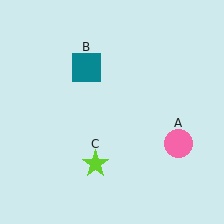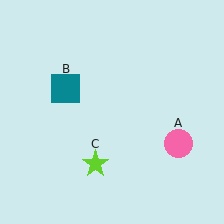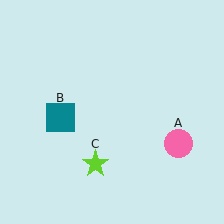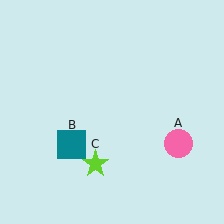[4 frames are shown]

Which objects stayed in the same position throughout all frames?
Pink circle (object A) and lime star (object C) remained stationary.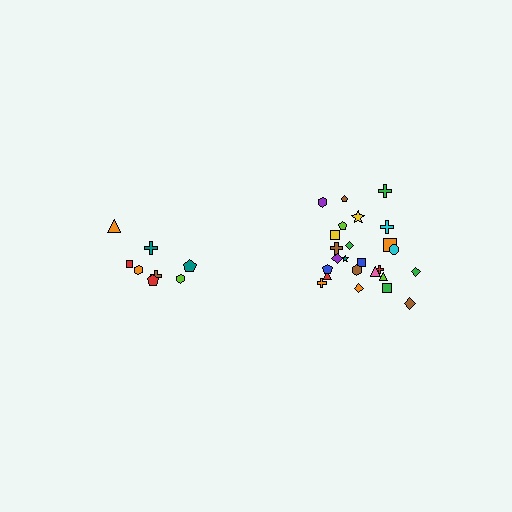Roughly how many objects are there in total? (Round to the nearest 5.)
Roughly 35 objects in total.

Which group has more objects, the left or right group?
The right group.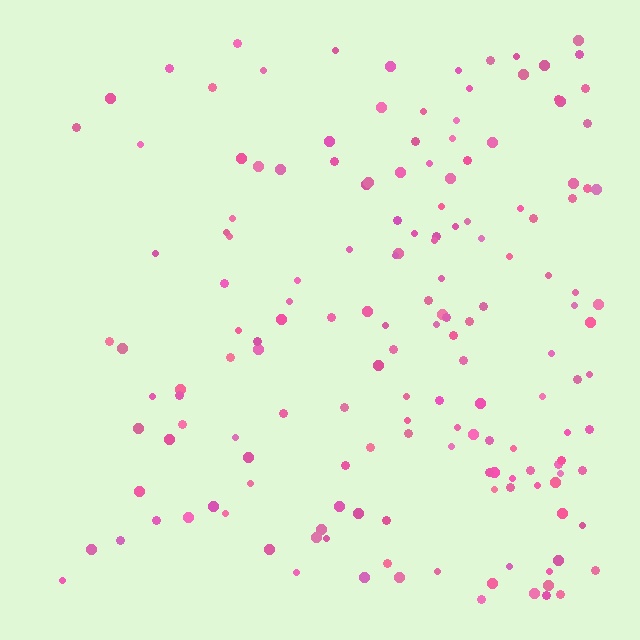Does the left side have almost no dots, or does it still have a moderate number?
Still a moderate number, just noticeably fewer than the right.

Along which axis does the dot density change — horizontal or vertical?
Horizontal.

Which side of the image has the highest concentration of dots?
The right.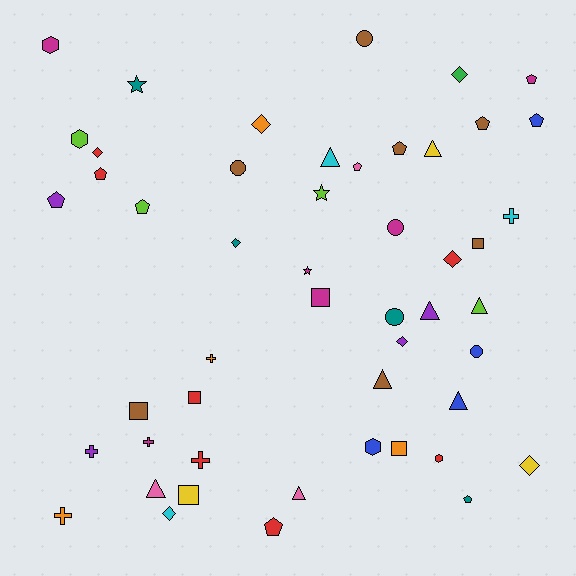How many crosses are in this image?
There are 6 crosses.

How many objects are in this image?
There are 50 objects.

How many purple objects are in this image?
There are 4 purple objects.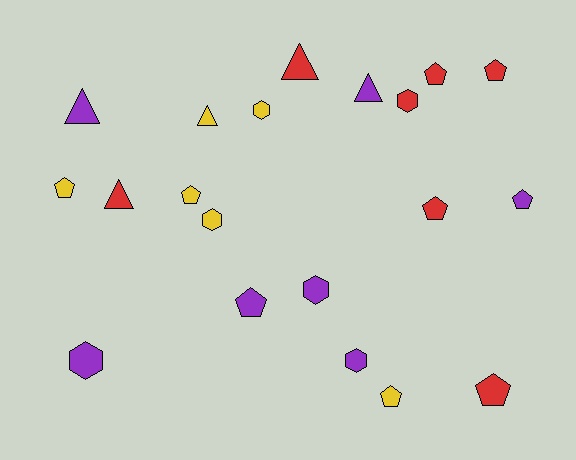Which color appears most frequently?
Red, with 7 objects.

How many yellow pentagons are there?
There are 3 yellow pentagons.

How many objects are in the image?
There are 20 objects.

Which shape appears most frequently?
Pentagon, with 9 objects.